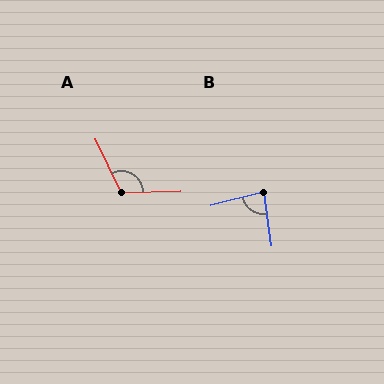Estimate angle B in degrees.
Approximately 83 degrees.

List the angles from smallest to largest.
B (83°), A (114°).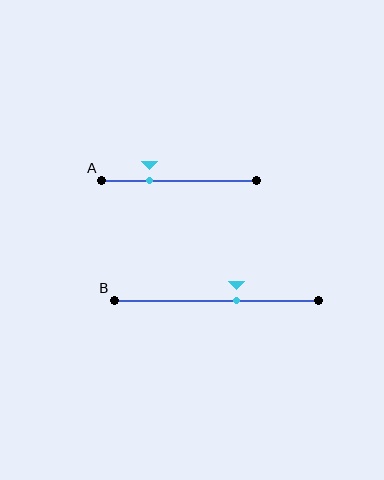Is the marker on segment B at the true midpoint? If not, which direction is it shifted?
No, the marker on segment B is shifted to the right by about 10% of the segment length.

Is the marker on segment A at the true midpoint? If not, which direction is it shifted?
No, the marker on segment A is shifted to the left by about 20% of the segment length.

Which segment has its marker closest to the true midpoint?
Segment B has its marker closest to the true midpoint.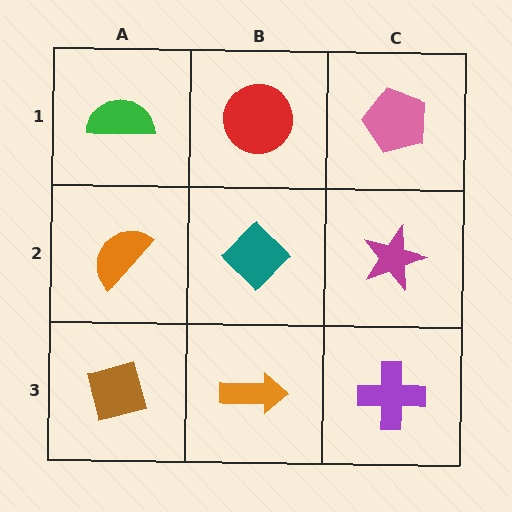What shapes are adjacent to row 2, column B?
A red circle (row 1, column B), an orange arrow (row 3, column B), an orange semicircle (row 2, column A), a magenta star (row 2, column C).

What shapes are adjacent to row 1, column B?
A teal diamond (row 2, column B), a green semicircle (row 1, column A), a pink pentagon (row 1, column C).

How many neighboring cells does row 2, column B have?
4.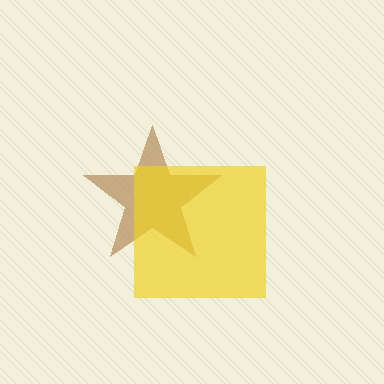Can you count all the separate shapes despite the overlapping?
Yes, there are 2 separate shapes.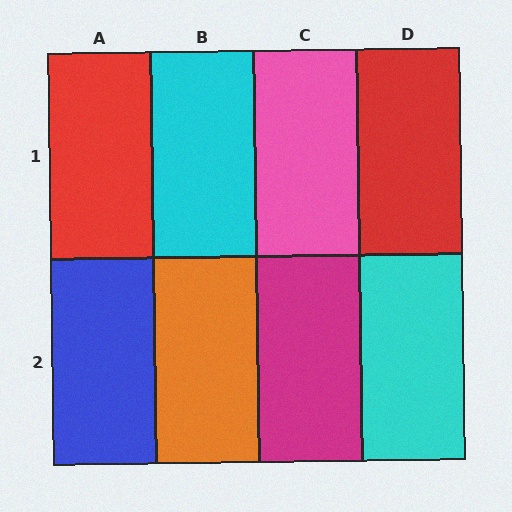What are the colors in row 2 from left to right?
Blue, orange, magenta, cyan.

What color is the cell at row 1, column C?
Pink.